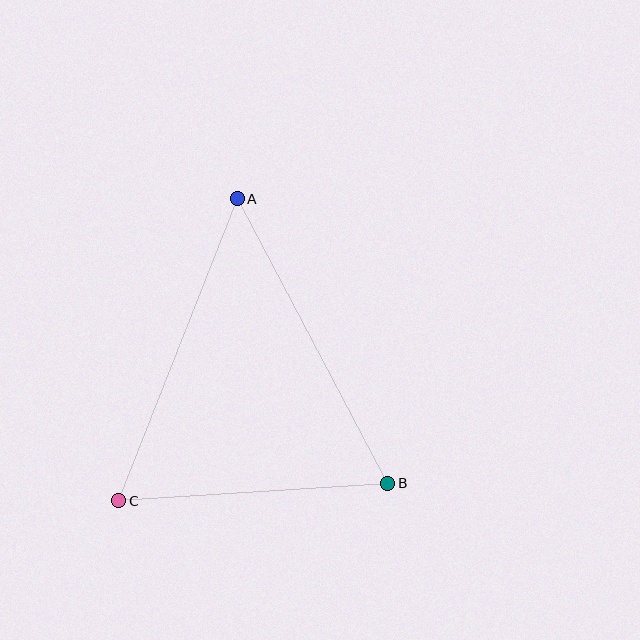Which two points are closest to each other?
Points B and C are closest to each other.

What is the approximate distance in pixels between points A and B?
The distance between A and B is approximately 322 pixels.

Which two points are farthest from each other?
Points A and C are farthest from each other.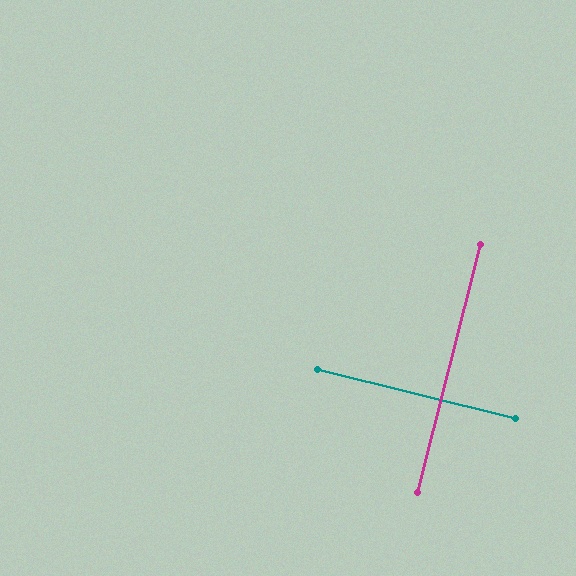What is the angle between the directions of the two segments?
Approximately 90 degrees.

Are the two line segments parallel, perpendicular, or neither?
Perpendicular — they meet at approximately 90°.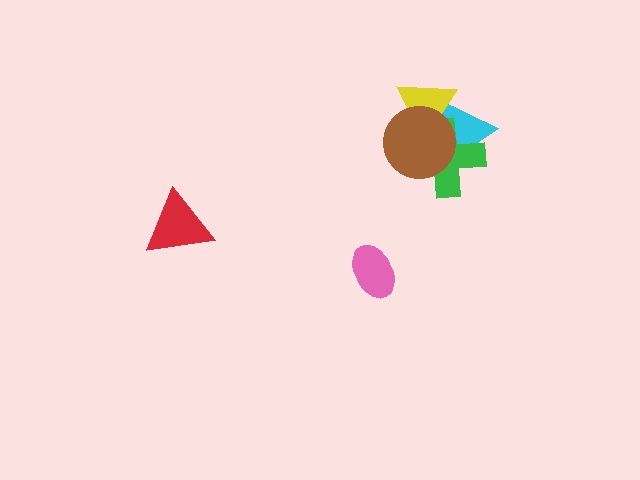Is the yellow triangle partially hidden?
Yes, it is partially covered by another shape.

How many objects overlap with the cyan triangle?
3 objects overlap with the cyan triangle.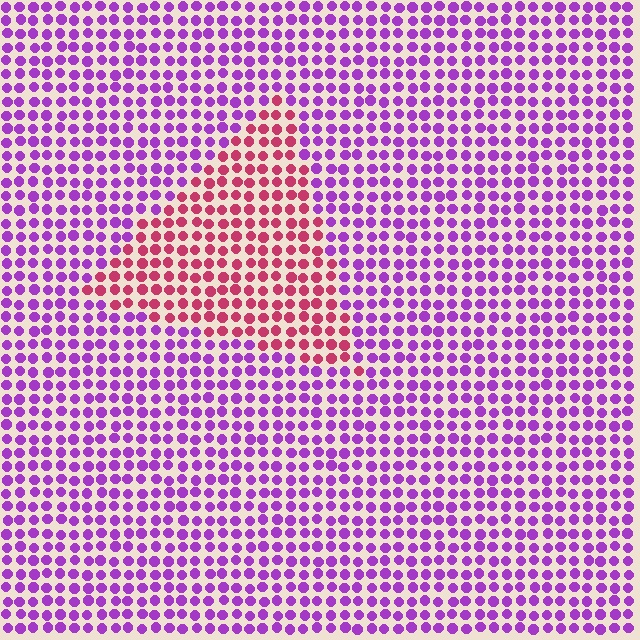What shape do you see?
I see a triangle.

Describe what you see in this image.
The image is filled with small purple elements in a uniform arrangement. A triangle-shaped region is visible where the elements are tinted to a slightly different hue, forming a subtle color boundary.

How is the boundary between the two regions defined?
The boundary is defined purely by a slight shift in hue (about 53 degrees). Spacing, size, and orientation are identical on both sides.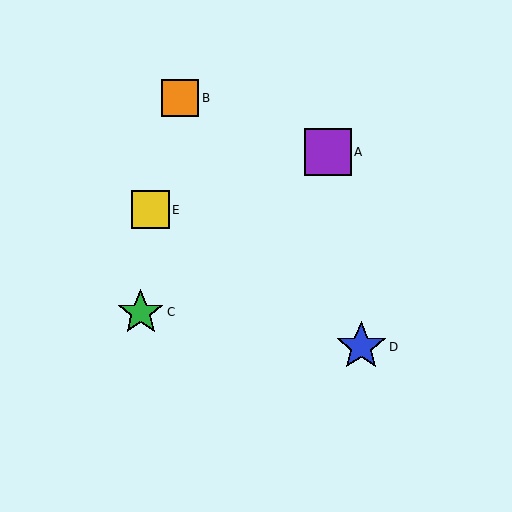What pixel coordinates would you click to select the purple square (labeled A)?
Click at (328, 152) to select the purple square A.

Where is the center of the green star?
The center of the green star is at (141, 312).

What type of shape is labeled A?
Shape A is a purple square.